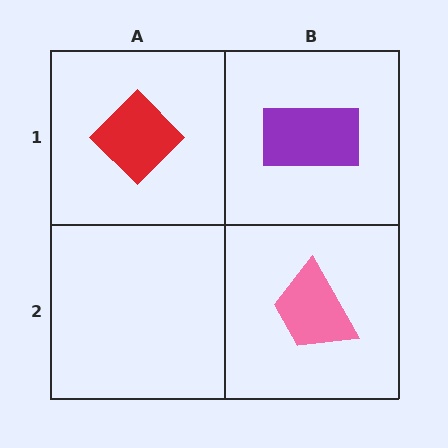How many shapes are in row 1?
2 shapes.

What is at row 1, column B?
A purple rectangle.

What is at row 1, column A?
A red diamond.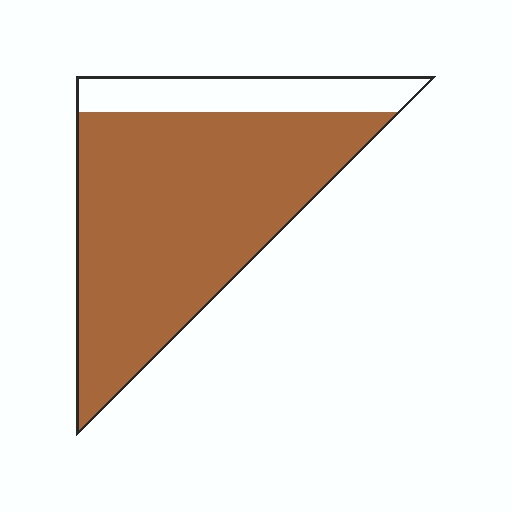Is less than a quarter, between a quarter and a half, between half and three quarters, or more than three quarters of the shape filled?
More than three quarters.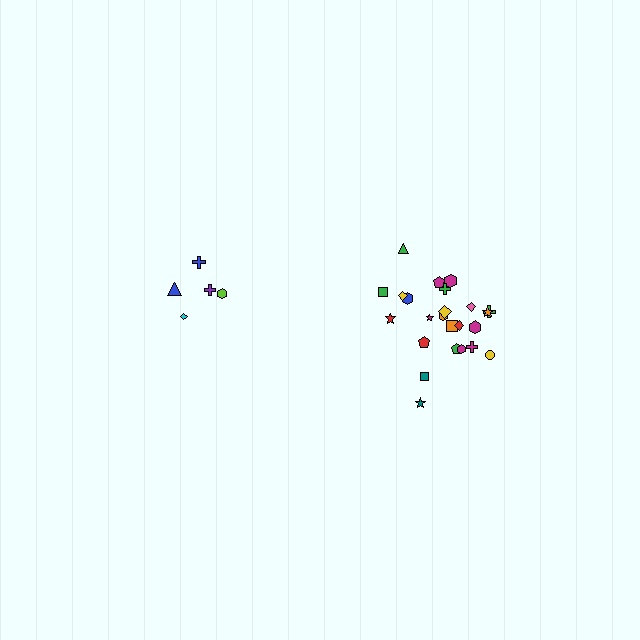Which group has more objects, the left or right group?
The right group.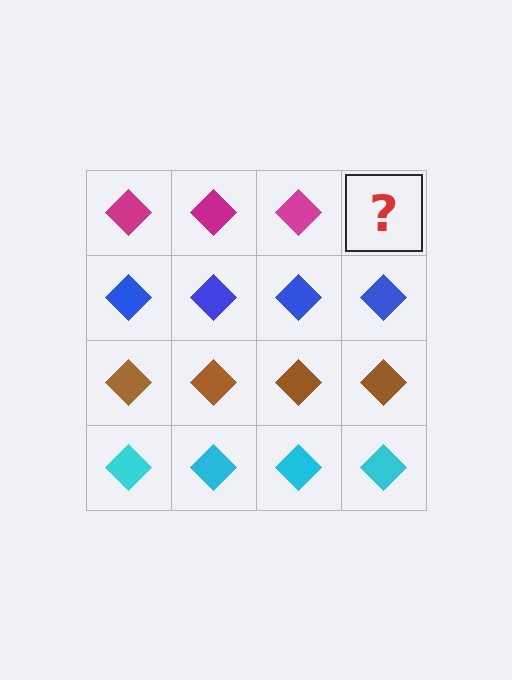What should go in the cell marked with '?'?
The missing cell should contain a magenta diamond.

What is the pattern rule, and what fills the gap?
The rule is that each row has a consistent color. The gap should be filled with a magenta diamond.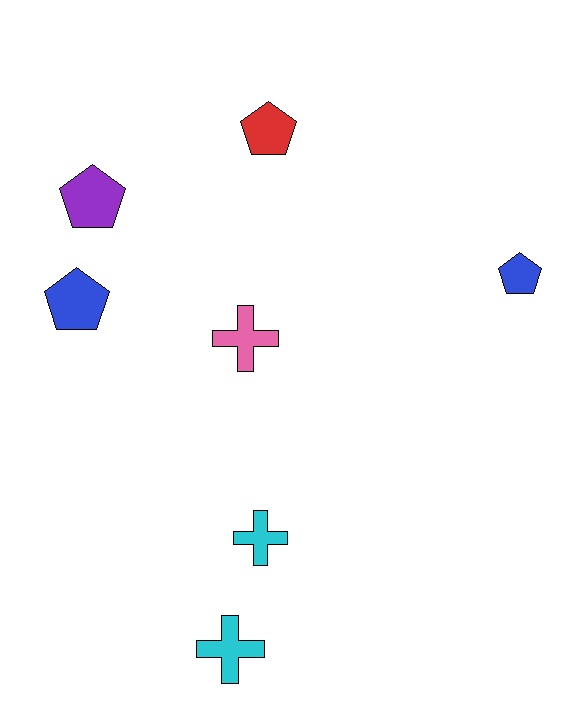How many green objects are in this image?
There are no green objects.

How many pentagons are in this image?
There are 4 pentagons.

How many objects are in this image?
There are 7 objects.